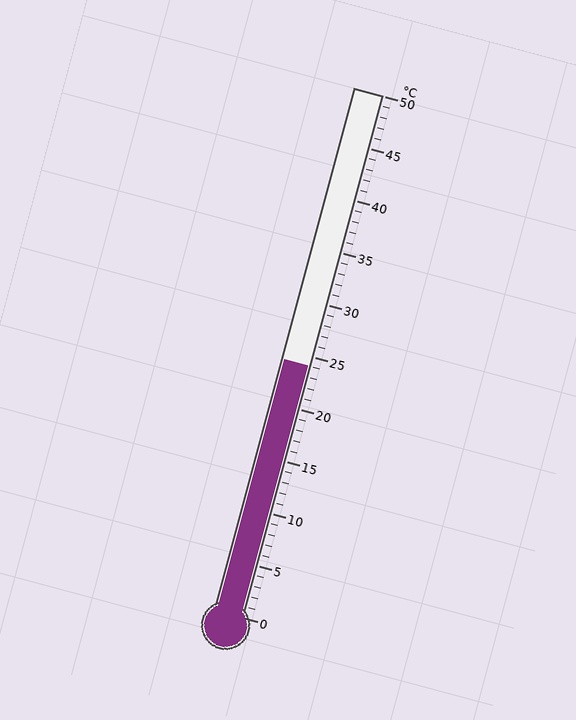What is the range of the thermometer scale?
The thermometer scale ranges from 0°C to 50°C.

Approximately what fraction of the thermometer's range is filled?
The thermometer is filled to approximately 50% of its range.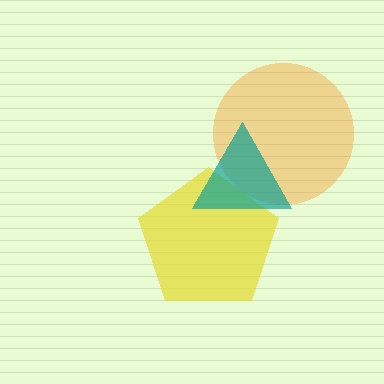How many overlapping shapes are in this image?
There are 3 overlapping shapes in the image.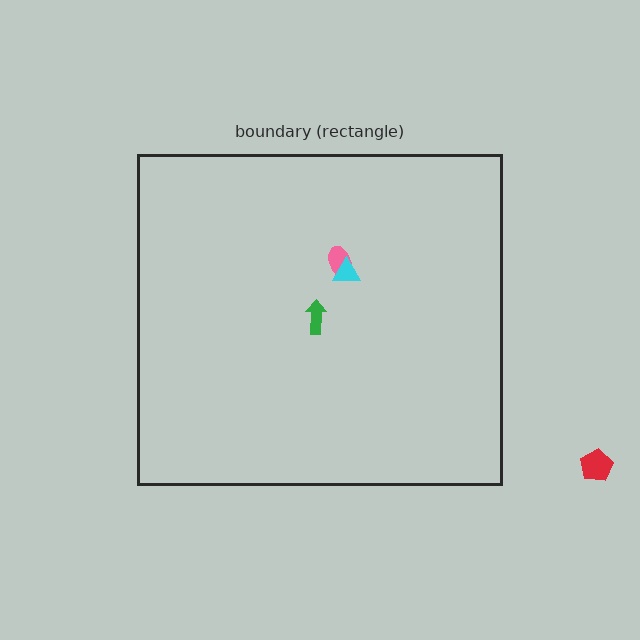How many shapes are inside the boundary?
3 inside, 1 outside.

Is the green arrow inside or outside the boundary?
Inside.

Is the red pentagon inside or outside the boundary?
Outside.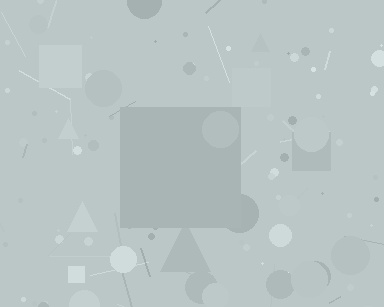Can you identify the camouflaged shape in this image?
The camouflaged shape is a square.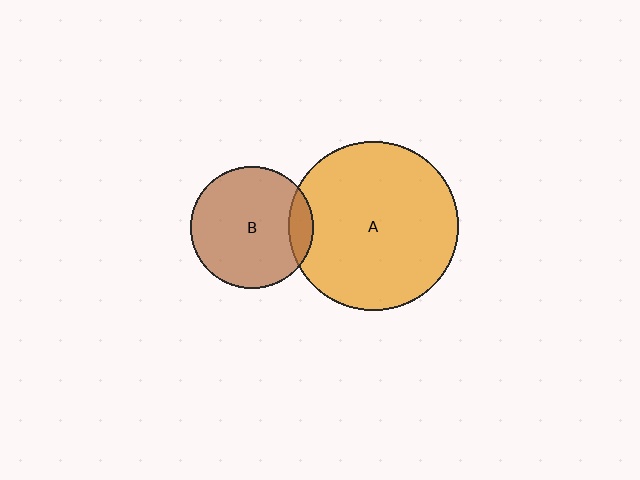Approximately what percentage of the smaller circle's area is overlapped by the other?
Approximately 10%.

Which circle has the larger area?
Circle A (orange).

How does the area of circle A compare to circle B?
Approximately 1.9 times.